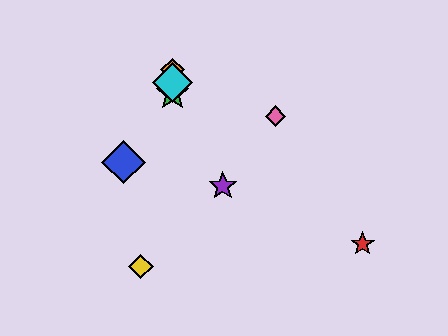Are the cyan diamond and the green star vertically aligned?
Yes, both are at x≈172.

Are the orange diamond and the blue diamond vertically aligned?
No, the orange diamond is at x≈172 and the blue diamond is at x≈124.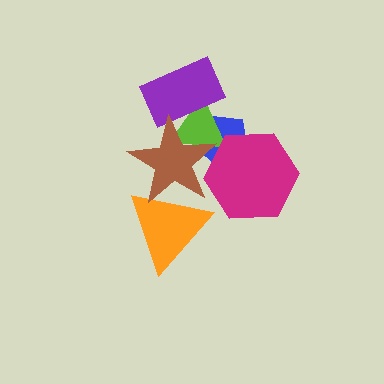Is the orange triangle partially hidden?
Yes, it is partially covered by another shape.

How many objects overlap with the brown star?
5 objects overlap with the brown star.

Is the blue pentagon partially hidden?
Yes, it is partially covered by another shape.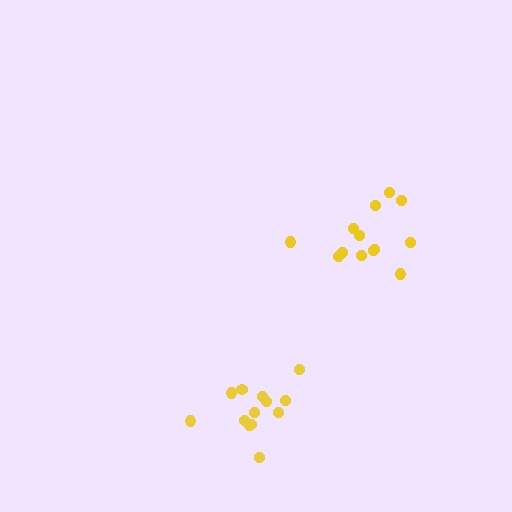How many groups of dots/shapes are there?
There are 2 groups.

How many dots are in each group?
Group 1: 13 dots, Group 2: 13 dots (26 total).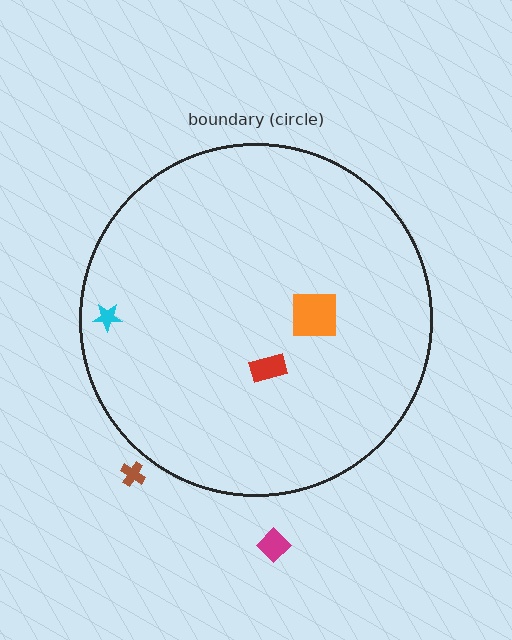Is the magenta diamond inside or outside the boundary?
Outside.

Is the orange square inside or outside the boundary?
Inside.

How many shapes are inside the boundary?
3 inside, 2 outside.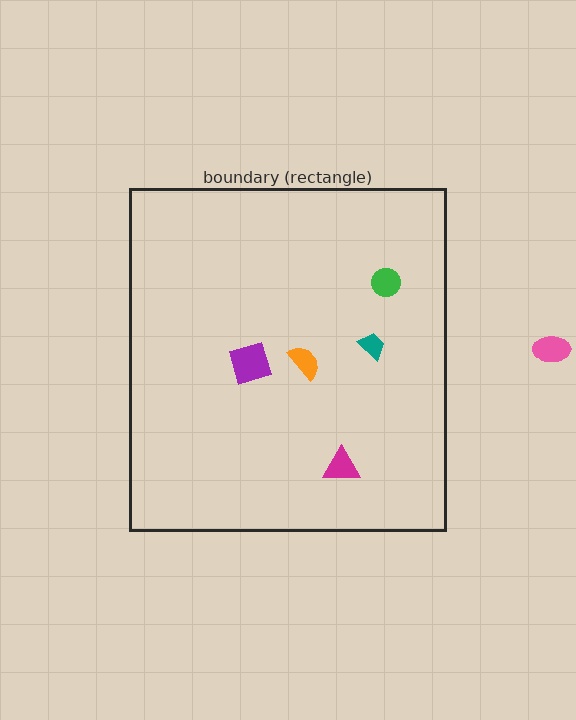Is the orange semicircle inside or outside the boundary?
Inside.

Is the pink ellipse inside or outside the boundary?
Outside.